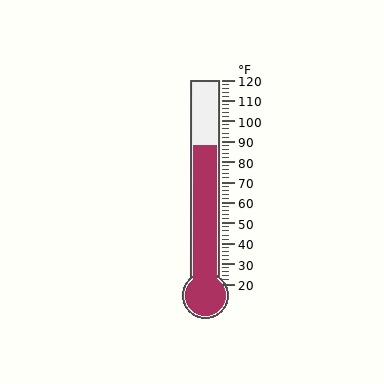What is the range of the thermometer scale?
The thermometer scale ranges from 20°F to 120°F.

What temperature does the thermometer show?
The thermometer shows approximately 88°F.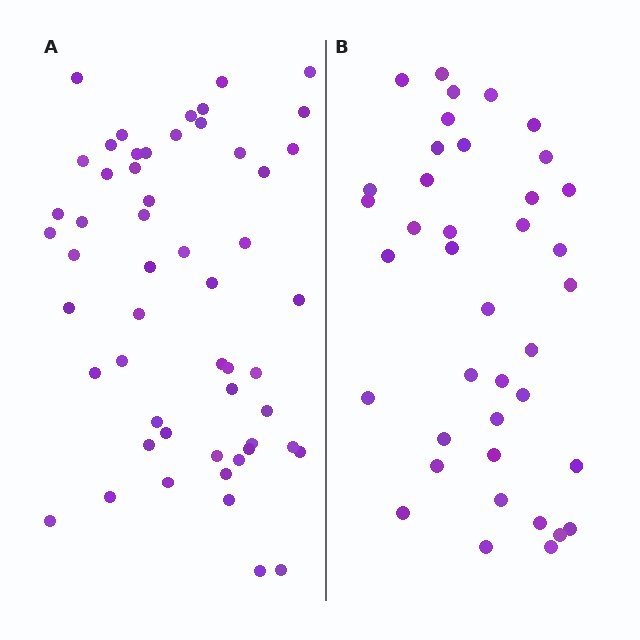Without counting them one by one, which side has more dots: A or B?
Region A (the left region) has more dots.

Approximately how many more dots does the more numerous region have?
Region A has approximately 15 more dots than region B.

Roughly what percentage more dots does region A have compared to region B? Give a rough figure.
About 40% more.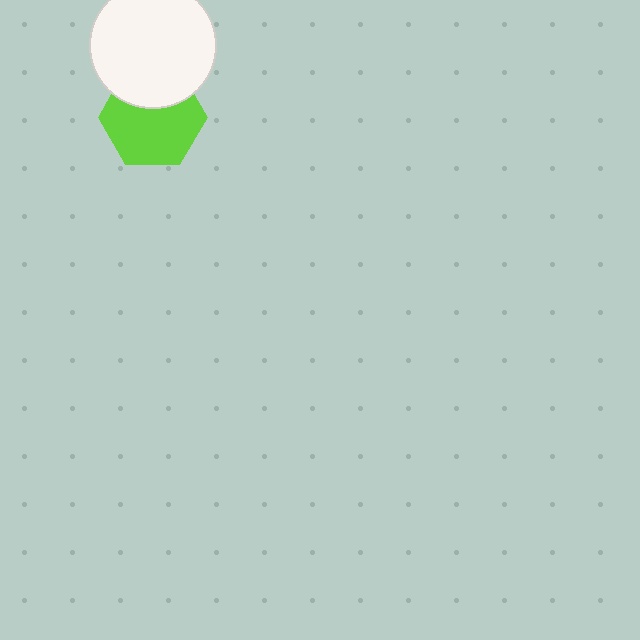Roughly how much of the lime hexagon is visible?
Most of it is visible (roughly 68%).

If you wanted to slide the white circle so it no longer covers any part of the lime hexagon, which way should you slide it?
Slide it up — that is the most direct way to separate the two shapes.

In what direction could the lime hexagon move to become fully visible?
The lime hexagon could move down. That would shift it out from behind the white circle entirely.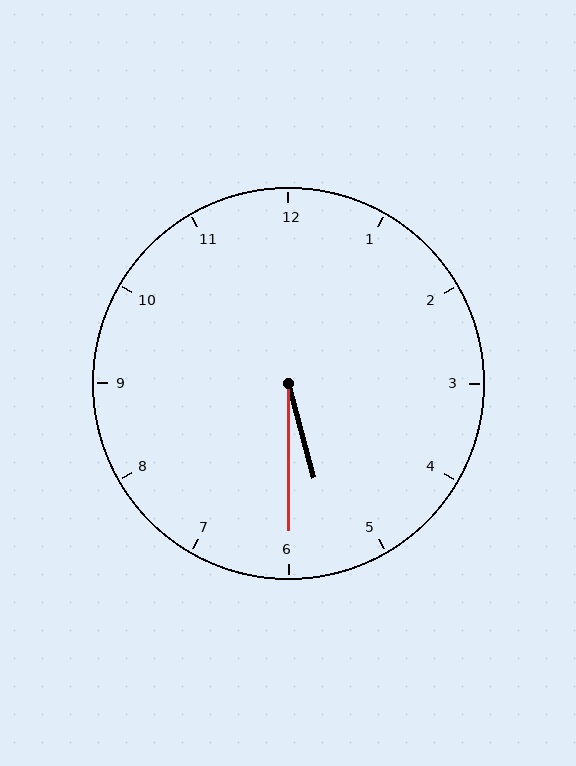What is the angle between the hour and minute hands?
Approximately 15 degrees.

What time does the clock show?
5:30.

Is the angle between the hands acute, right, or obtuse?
It is acute.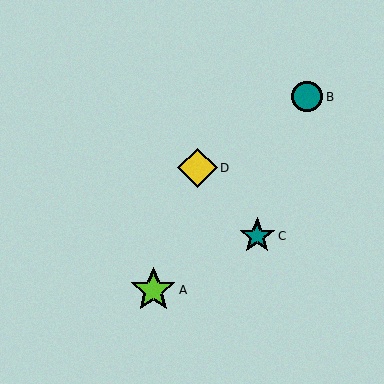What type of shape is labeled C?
Shape C is a teal star.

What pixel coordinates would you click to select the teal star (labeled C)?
Click at (257, 236) to select the teal star C.